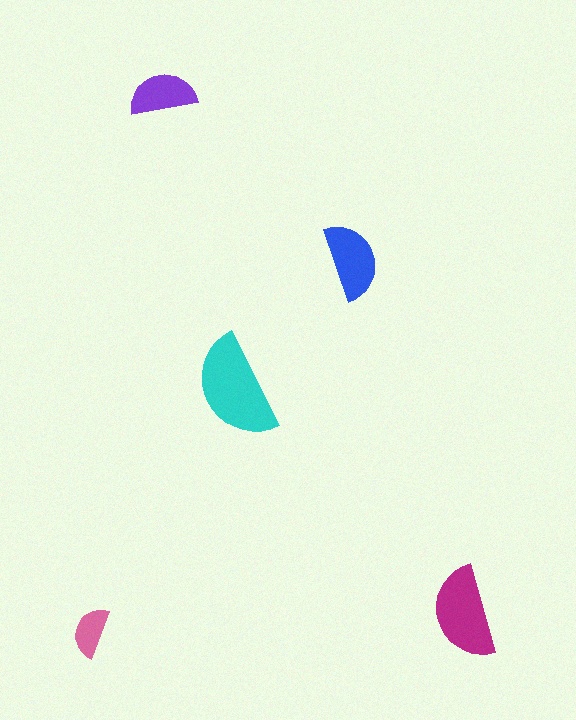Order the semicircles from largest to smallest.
the cyan one, the magenta one, the blue one, the purple one, the pink one.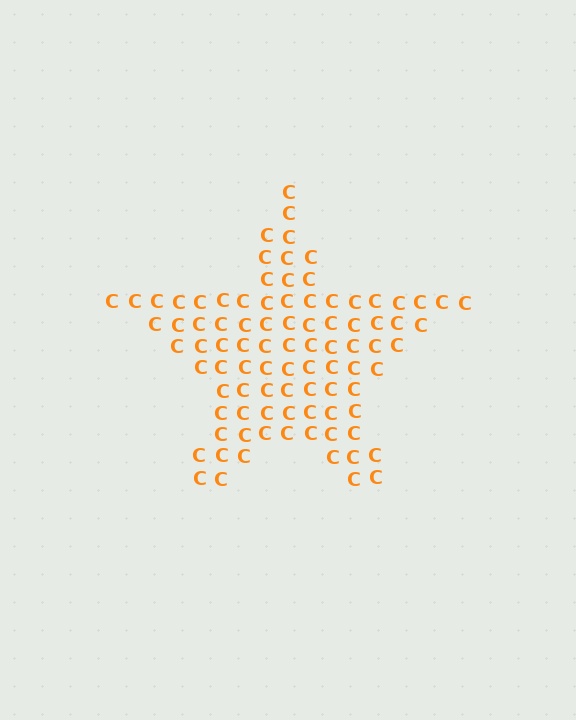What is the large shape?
The large shape is a star.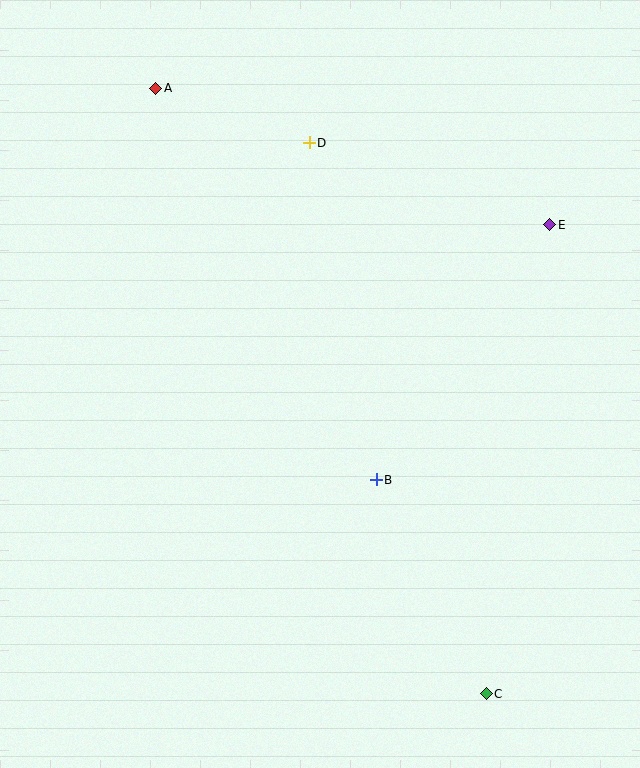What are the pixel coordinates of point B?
Point B is at (376, 480).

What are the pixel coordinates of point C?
Point C is at (486, 694).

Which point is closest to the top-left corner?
Point A is closest to the top-left corner.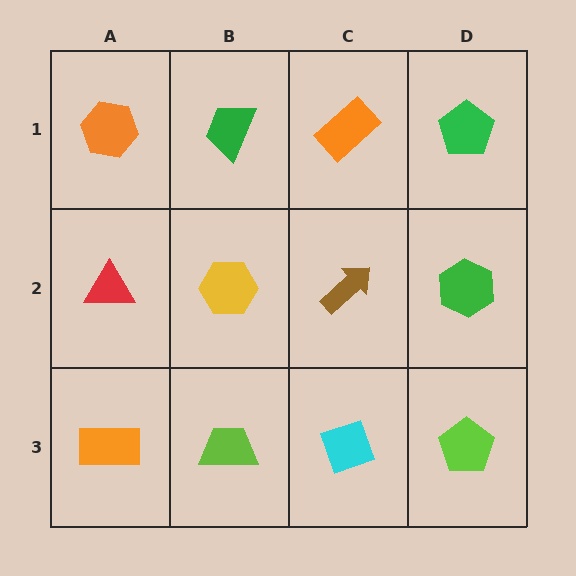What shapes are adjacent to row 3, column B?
A yellow hexagon (row 2, column B), an orange rectangle (row 3, column A), a cyan diamond (row 3, column C).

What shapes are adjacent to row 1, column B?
A yellow hexagon (row 2, column B), an orange hexagon (row 1, column A), an orange rectangle (row 1, column C).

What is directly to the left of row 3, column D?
A cyan diamond.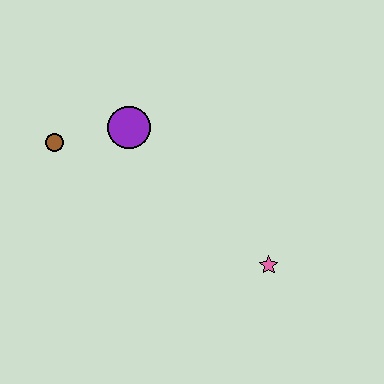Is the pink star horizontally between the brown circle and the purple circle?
No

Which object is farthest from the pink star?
The brown circle is farthest from the pink star.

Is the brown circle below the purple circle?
Yes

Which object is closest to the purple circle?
The brown circle is closest to the purple circle.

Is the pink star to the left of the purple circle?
No